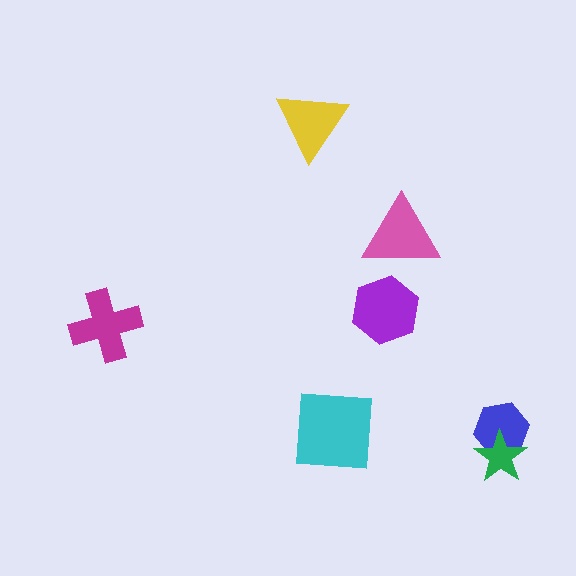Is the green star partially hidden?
No, no other shape covers it.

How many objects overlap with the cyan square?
0 objects overlap with the cyan square.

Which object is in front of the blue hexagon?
The green star is in front of the blue hexagon.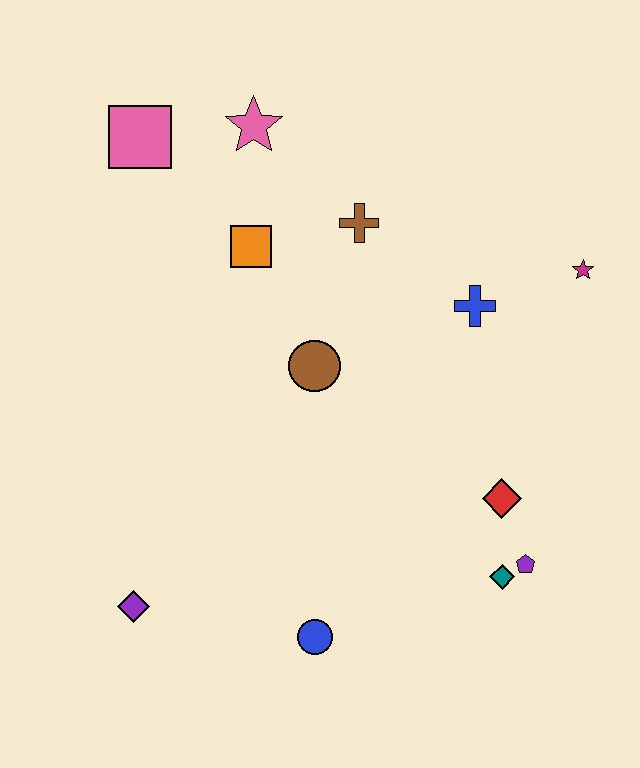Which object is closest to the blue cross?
The magenta star is closest to the blue cross.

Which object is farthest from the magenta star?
The purple diamond is farthest from the magenta star.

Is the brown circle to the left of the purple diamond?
No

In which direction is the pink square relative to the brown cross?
The pink square is to the left of the brown cross.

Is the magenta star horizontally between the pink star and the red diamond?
No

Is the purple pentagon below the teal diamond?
No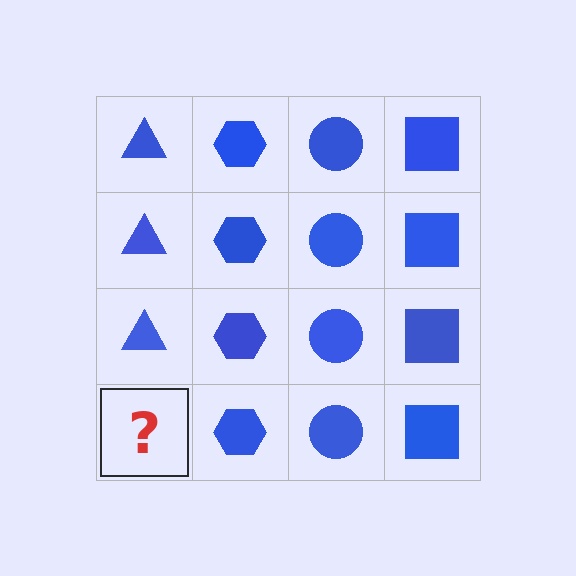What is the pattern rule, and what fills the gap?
The rule is that each column has a consistent shape. The gap should be filled with a blue triangle.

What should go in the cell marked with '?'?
The missing cell should contain a blue triangle.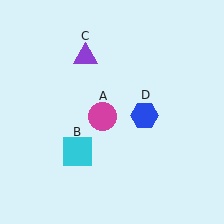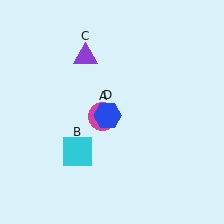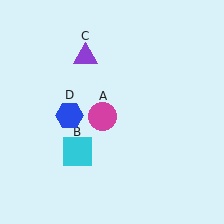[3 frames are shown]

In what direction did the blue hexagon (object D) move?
The blue hexagon (object D) moved left.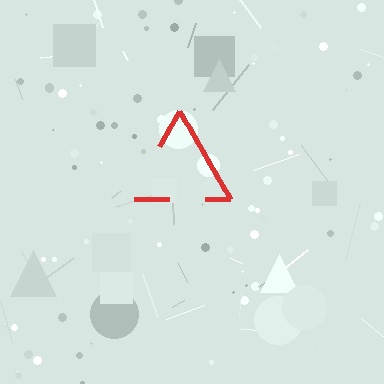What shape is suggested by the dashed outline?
The dashed outline suggests a triangle.